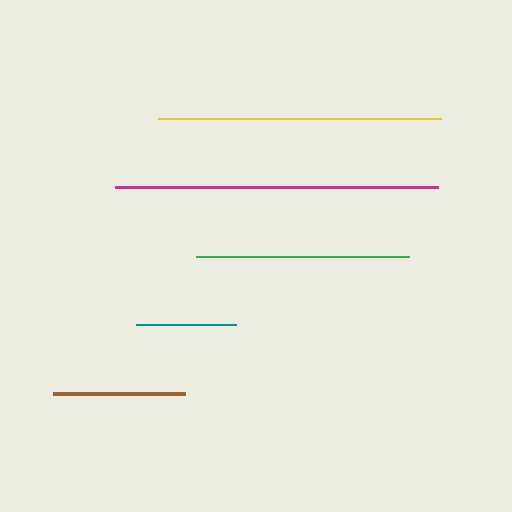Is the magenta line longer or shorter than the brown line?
The magenta line is longer than the brown line.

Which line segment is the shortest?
The teal line is the shortest at approximately 100 pixels.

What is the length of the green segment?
The green segment is approximately 213 pixels long.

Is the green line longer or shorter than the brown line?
The green line is longer than the brown line.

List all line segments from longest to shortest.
From longest to shortest: magenta, yellow, green, brown, teal.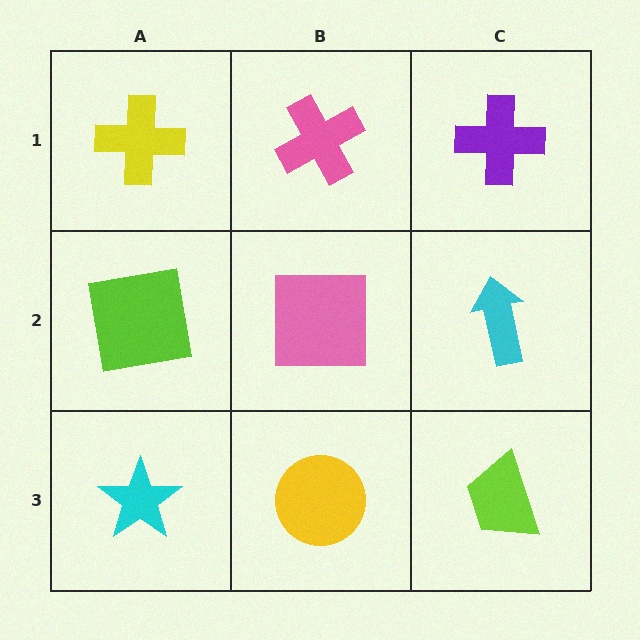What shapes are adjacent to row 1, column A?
A lime square (row 2, column A), a pink cross (row 1, column B).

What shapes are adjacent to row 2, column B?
A pink cross (row 1, column B), a yellow circle (row 3, column B), a lime square (row 2, column A), a cyan arrow (row 2, column C).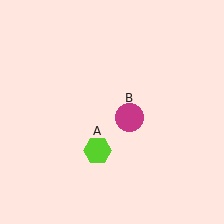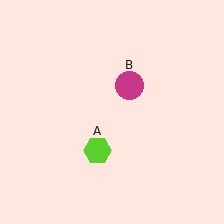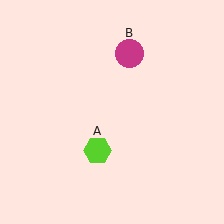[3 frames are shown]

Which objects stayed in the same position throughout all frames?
Lime hexagon (object A) remained stationary.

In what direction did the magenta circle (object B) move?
The magenta circle (object B) moved up.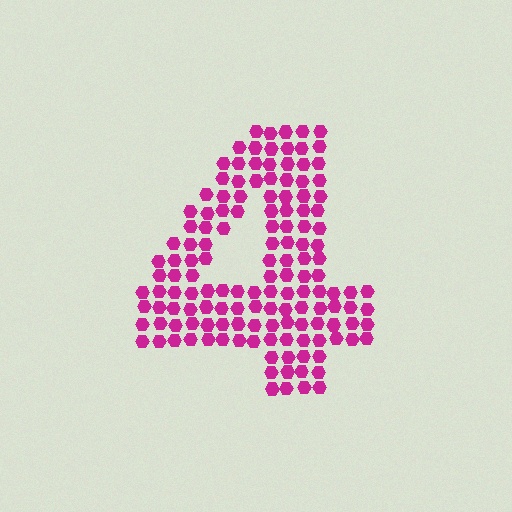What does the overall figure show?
The overall figure shows the digit 4.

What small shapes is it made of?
It is made of small hexagons.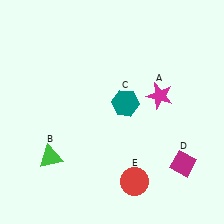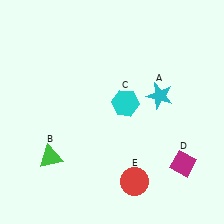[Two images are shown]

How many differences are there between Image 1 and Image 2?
There are 2 differences between the two images.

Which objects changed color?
A changed from magenta to cyan. C changed from teal to cyan.